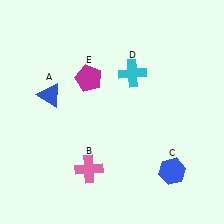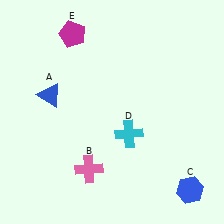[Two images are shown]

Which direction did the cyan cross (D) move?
The cyan cross (D) moved down.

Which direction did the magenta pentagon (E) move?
The magenta pentagon (E) moved up.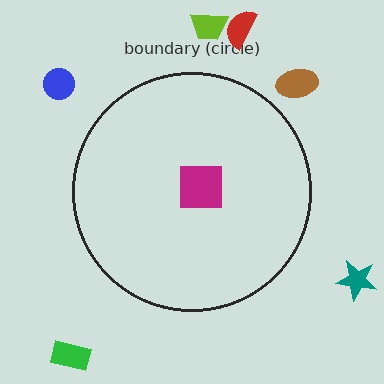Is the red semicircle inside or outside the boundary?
Outside.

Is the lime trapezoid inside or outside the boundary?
Outside.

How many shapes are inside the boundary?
1 inside, 6 outside.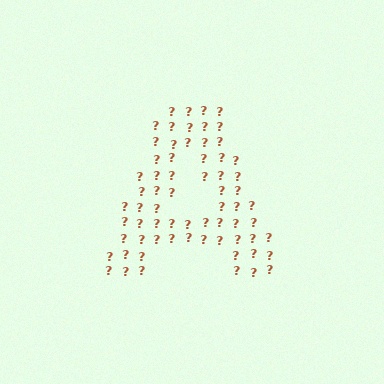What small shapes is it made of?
It is made of small question marks.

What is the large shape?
The large shape is the letter A.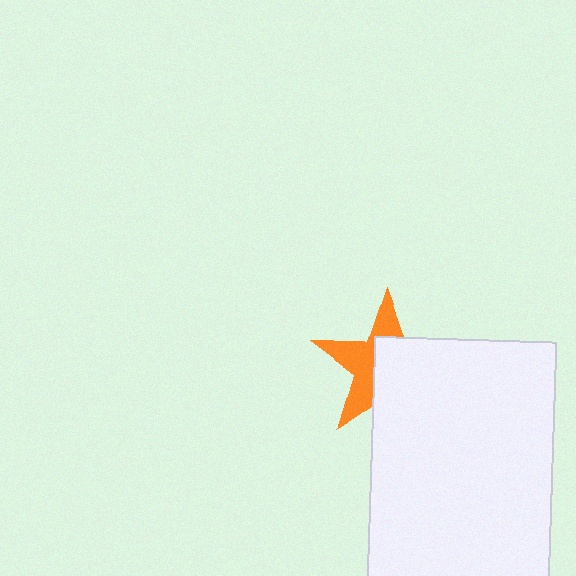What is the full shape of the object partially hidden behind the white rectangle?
The partially hidden object is an orange star.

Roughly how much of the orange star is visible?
About half of it is visible (roughly 45%).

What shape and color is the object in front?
The object in front is a white rectangle.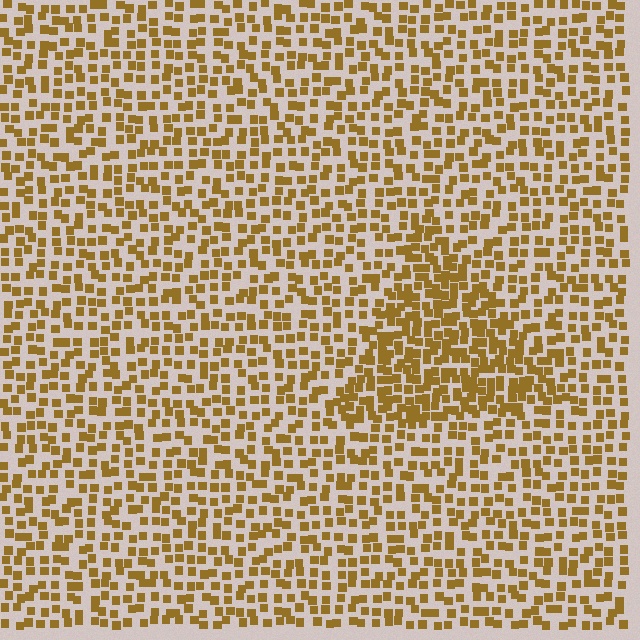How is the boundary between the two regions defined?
The boundary is defined by a change in element density (approximately 1.7x ratio). All elements are the same color, size, and shape.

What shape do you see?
I see a triangle.